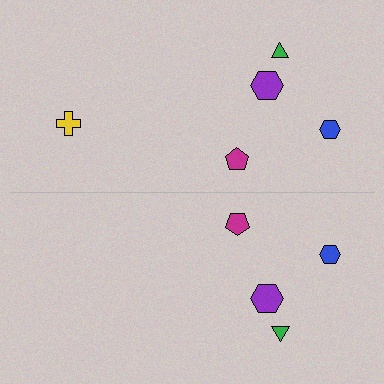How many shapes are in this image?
There are 9 shapes in this image.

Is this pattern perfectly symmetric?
No, the pattern is not perfectly symmetric. A yellow cross is missing from the bottom side.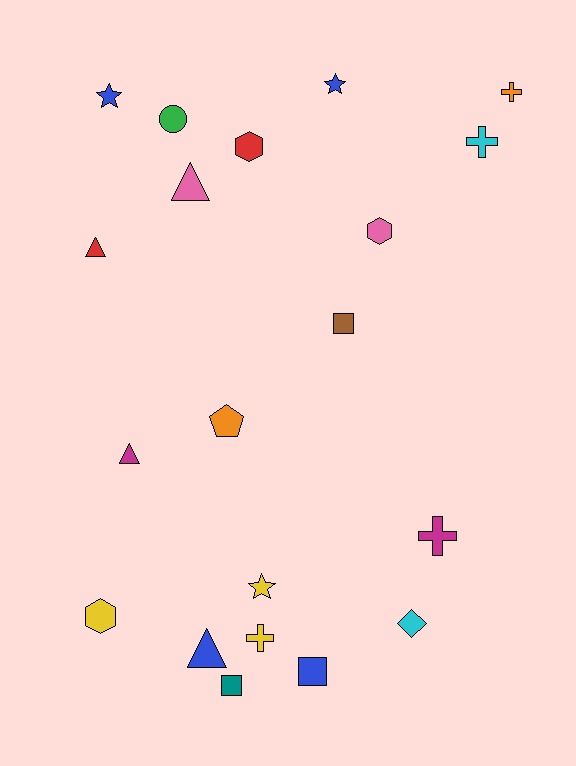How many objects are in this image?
There are 20 objects.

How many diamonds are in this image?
There is 1 diamond.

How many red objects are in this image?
There are 2 red objects.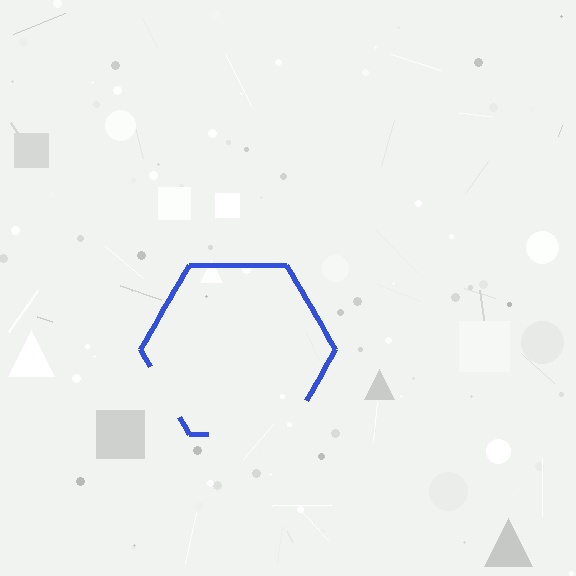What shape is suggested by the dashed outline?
The dashed outline suggests a hexagon.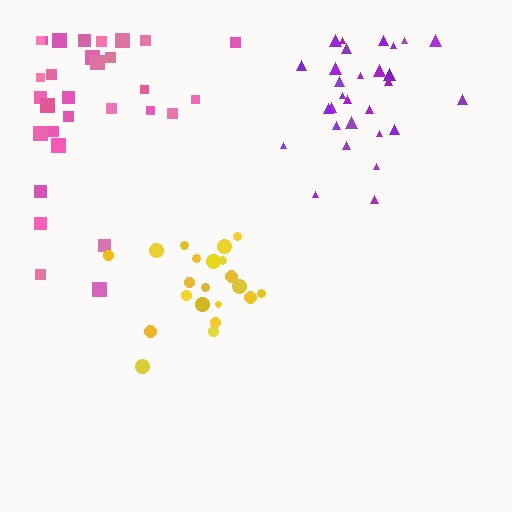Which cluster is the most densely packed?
Purple.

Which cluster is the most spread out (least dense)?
Pink.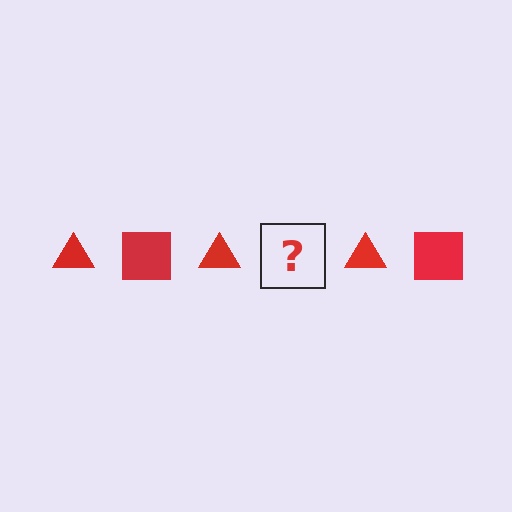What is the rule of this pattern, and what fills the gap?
The rule is that the pattern cycles through triangle, square shapes in red. The gap should be filled with a red square.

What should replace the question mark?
The question mark should be replaced with a red square.